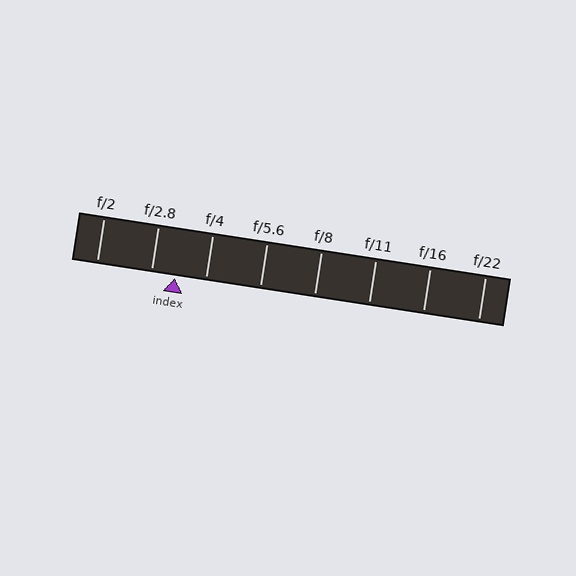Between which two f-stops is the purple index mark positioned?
The index mark is between f/2.8 and f/4.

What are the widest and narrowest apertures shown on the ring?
The widest aperture shown is f/2 and the narrowest is f/22.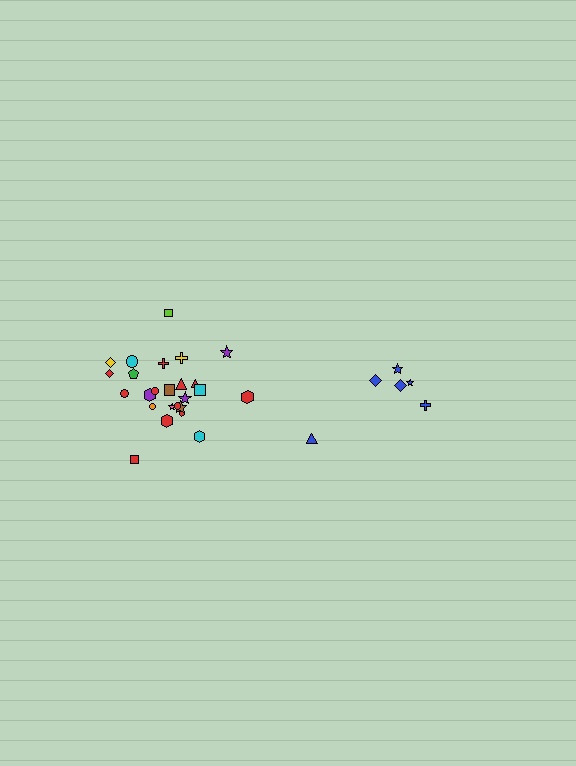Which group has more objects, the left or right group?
The left group.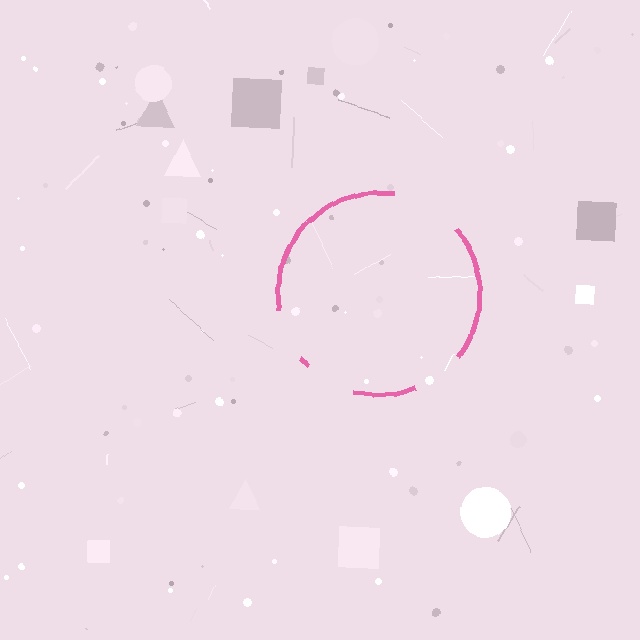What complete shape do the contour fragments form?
The contour fragments form a circle.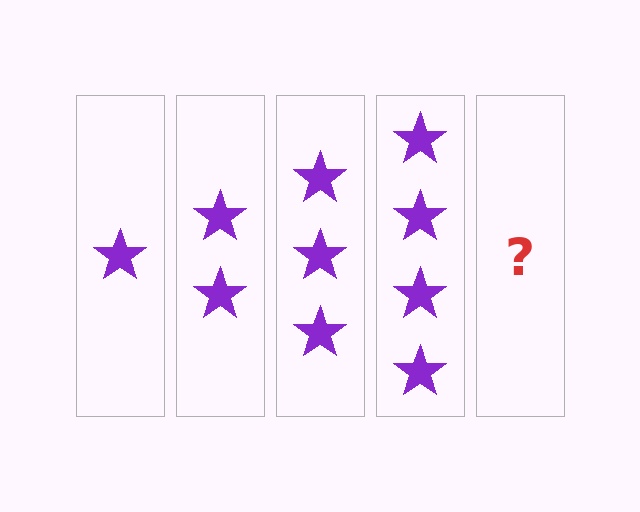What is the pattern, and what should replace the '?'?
The pattern is that each step adds one more star. The '?' should be 5 stars.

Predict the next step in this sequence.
The next step is 5 stars.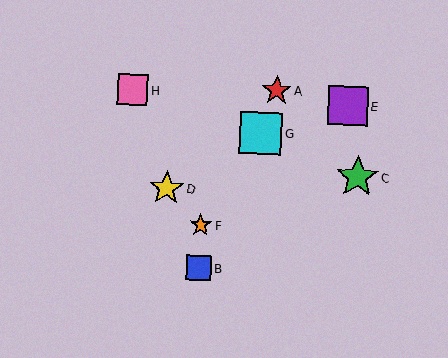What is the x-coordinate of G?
Object G is at x≈261.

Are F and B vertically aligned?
Yes, both are at x≈201.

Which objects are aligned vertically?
Objects B, F are aligned vertically.